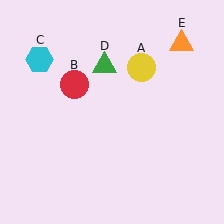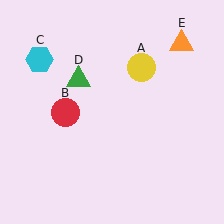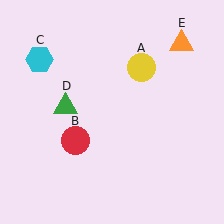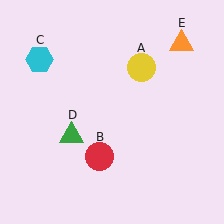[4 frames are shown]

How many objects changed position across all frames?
2 objects changed position: red circle (object B), green triangle (object D).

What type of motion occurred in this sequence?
The red circle (object B), green triangle (object D) rotated counterclockwise around the center of the scene.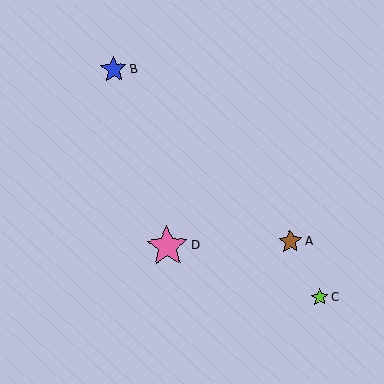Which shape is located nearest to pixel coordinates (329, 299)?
The lime star (labeled C) at (319, 297) is nearest to that location.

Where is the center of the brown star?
The center of the brown star is at (290, 242).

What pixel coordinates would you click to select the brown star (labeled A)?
Click at (290, 242) to select the brown star A.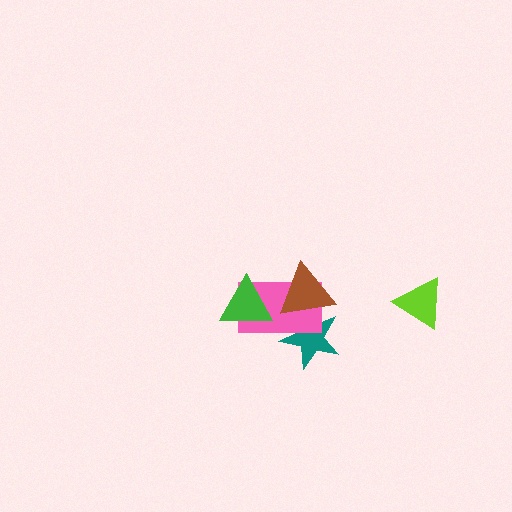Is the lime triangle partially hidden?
No, no other shape covers it.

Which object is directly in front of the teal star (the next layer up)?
The pink rectangle is directly in front of the teal star.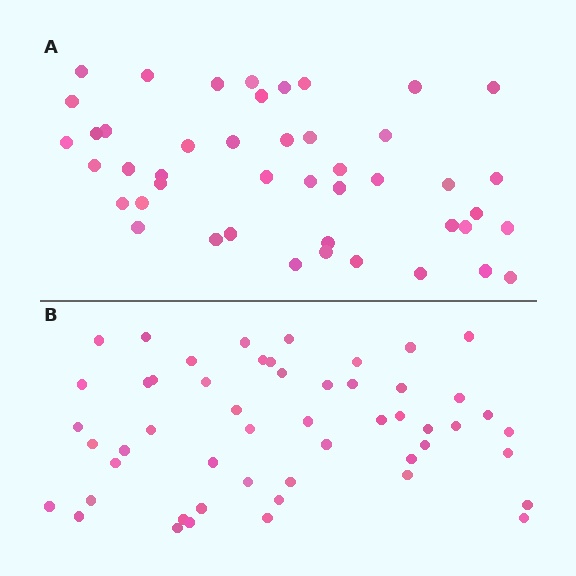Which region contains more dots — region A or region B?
Region B (the bottom region) has more dots.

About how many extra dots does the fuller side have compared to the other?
Region B has roughly 8 or so more dots than region A.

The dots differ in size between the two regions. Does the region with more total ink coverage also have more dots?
No. Region A has more total ink coverage because its dots are larger, but region B actually contains more individual dots. Total area can be misleading — the number of items is what matters here.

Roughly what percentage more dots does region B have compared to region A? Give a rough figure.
About 15% more.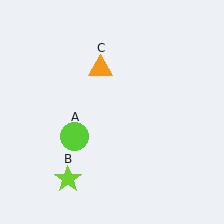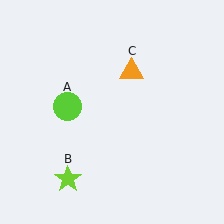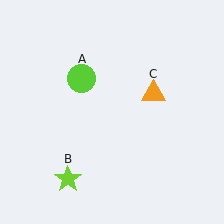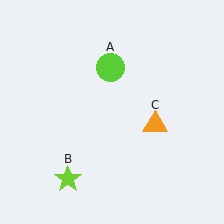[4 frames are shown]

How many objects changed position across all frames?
2 objects changed position: lime circle (object A), orange triangle (object C).